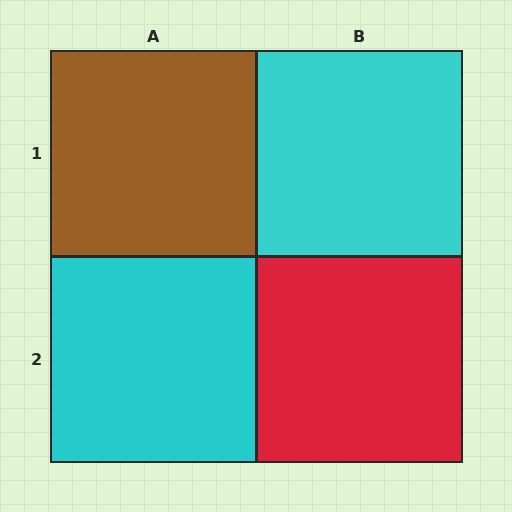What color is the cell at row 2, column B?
Red.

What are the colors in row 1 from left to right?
Brown, cyan.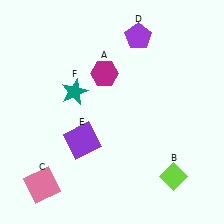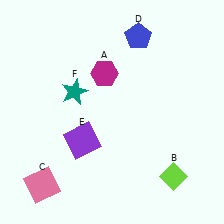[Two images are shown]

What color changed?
The pentagon (D) changed from purple in Image 1 to blue in Image 2.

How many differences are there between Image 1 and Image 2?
There is 1 difference between the two images.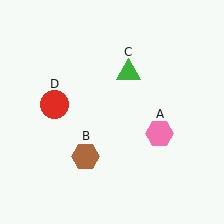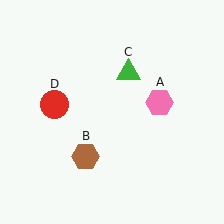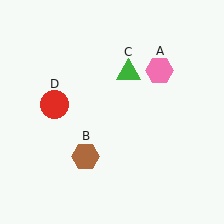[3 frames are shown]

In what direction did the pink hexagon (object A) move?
The pink hexagon (object A) moved up.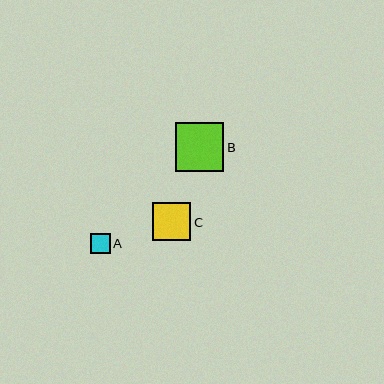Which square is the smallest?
Square A is the smallest with a size of approximately 20 pixels.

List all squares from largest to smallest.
From largest to smallest: B, C, A.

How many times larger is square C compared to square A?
Square C is approximately 1.9 times the size of square A.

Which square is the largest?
Square B is the largest with a size of approximately 49 pixels.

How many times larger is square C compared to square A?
Square C is approximately 1.9 times the size of square A.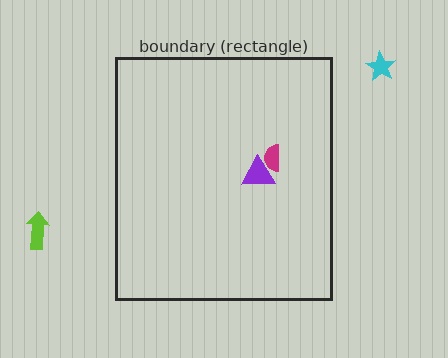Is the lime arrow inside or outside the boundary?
Outside.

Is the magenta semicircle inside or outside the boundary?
Inside.